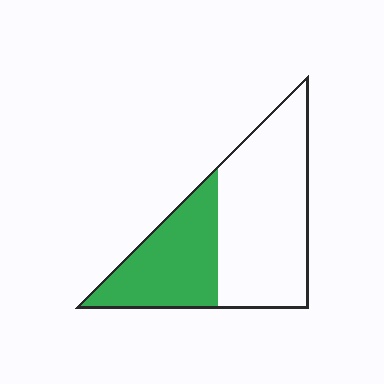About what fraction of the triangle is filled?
About three eighths (3/8).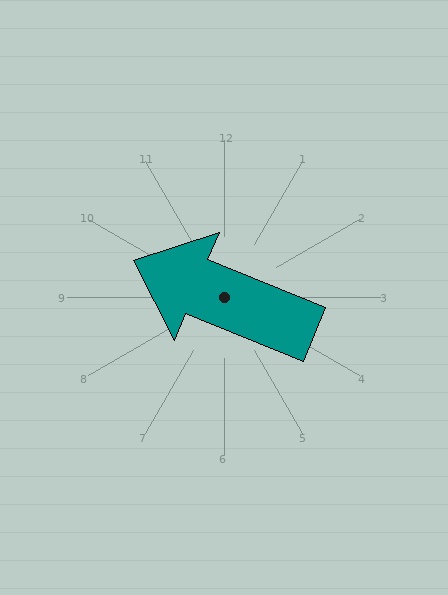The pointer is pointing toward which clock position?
Roughly 10 o'clock.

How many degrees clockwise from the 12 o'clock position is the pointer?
Approximately 292 degrees.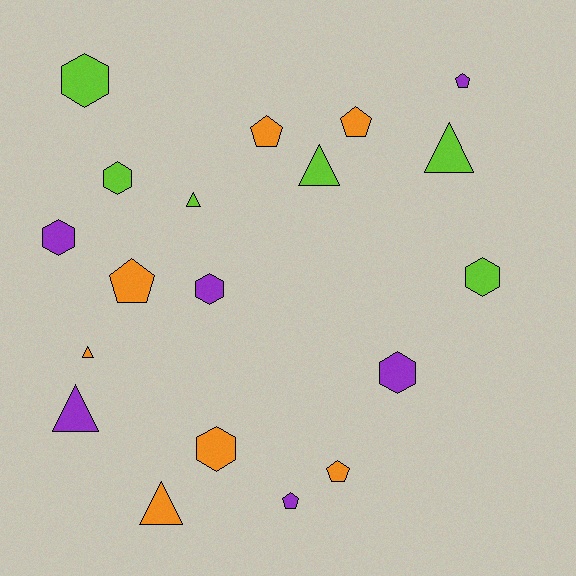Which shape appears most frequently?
Hexagon, with 7 objects.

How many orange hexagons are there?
There is 1 orange hexagon.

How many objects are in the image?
There are 19 objects.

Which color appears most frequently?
Orange, with 7 objects.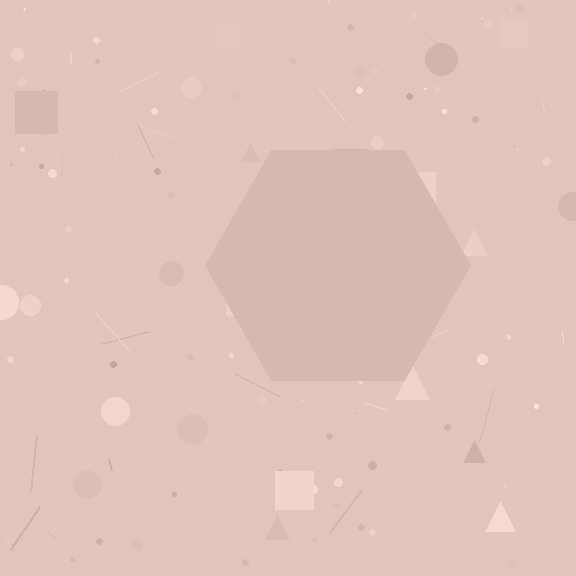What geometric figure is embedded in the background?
A hexagon is embedded in the background.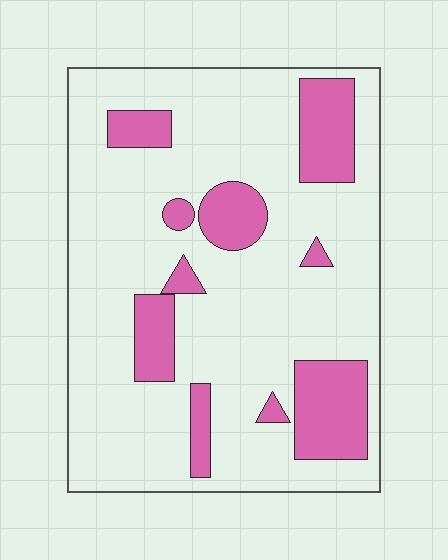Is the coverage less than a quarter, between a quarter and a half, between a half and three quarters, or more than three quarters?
Less than a quarter.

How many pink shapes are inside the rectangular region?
10.